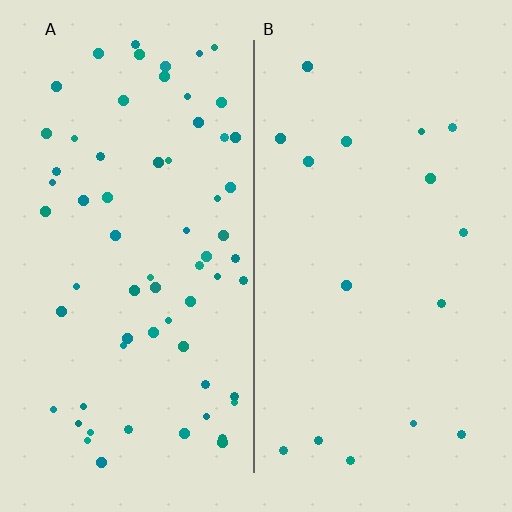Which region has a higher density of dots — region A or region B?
A (the left).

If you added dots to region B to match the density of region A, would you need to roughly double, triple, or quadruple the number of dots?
Approximately quadruple.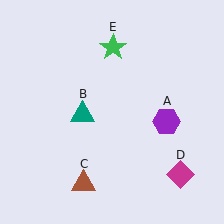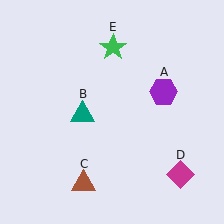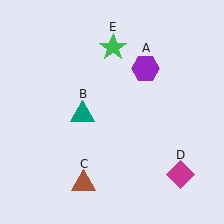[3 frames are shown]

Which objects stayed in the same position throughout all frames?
Teal triangle (object B) and brown triangle (object C) and magenta diamond (object D) and green star (object E) remained stationary.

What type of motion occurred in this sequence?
The purple hexagon (object A) rotated counterclockwise around the center of the scene.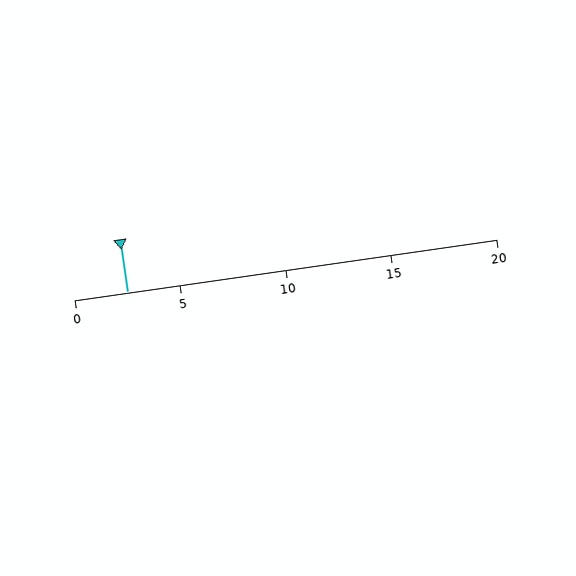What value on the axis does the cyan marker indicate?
The marker indicates approximately 2.5.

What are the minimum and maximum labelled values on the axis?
The axis runs from 0 to 20.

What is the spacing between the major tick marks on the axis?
The major ticks are spaced 5 apart.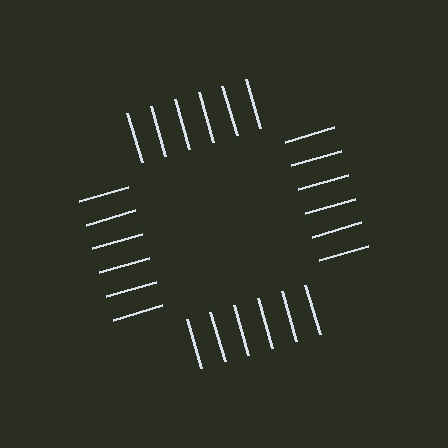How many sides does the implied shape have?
4 sides — the line-ends trace a square.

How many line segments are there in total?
24 — 6 along each of the 4 edges.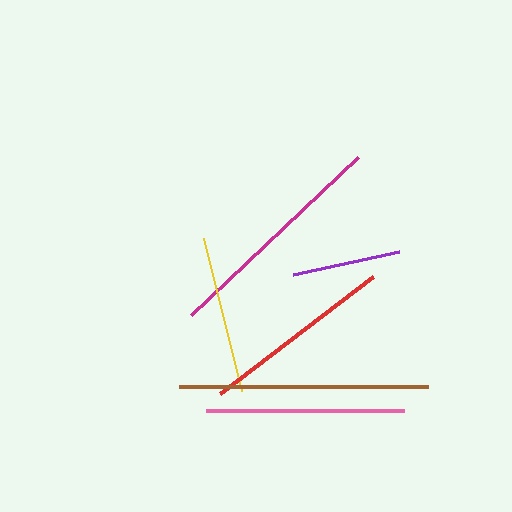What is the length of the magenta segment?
The magenta segment is approximately 230 pixels long.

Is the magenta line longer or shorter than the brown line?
The brown line is longer than the magenta line.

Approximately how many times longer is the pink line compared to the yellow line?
The pink line is approximately 1.2 times the length of the yellow line.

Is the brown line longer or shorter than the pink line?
The brown line is longer than the pink line.